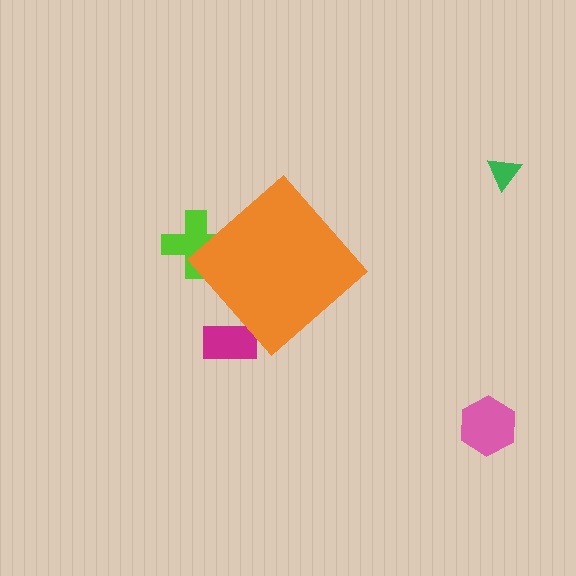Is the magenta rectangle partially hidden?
Yes, the magenta rectangle is partially hidden behind the orange diamond.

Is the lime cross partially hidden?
Yes, the lime cross is partially hidden behind the orange diamond.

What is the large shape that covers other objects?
An orange diamond.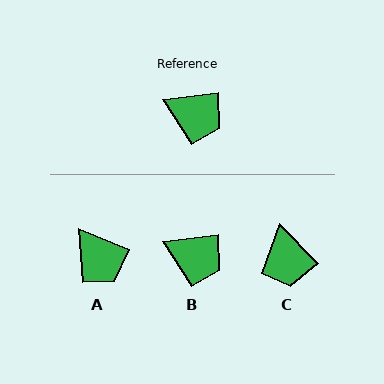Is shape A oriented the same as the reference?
No, it is off by about 28 degrees.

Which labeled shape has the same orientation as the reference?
B.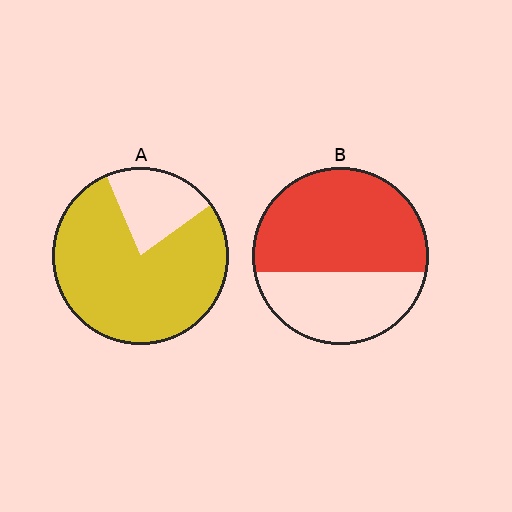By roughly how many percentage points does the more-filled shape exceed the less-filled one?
By roughly 15 percentage points (A over B).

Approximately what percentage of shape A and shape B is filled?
A is approximately 80% and B is approximately 60%.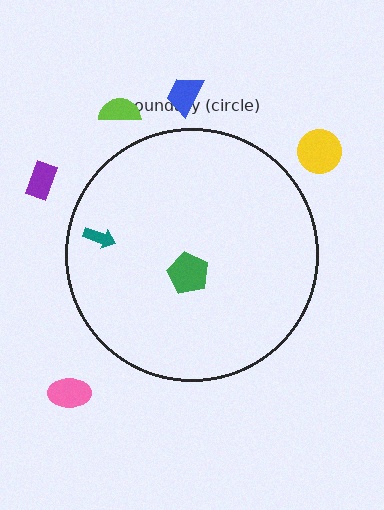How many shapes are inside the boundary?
2 inside, 5 outside.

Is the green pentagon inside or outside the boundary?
Inside.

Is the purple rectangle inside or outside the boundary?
Outside.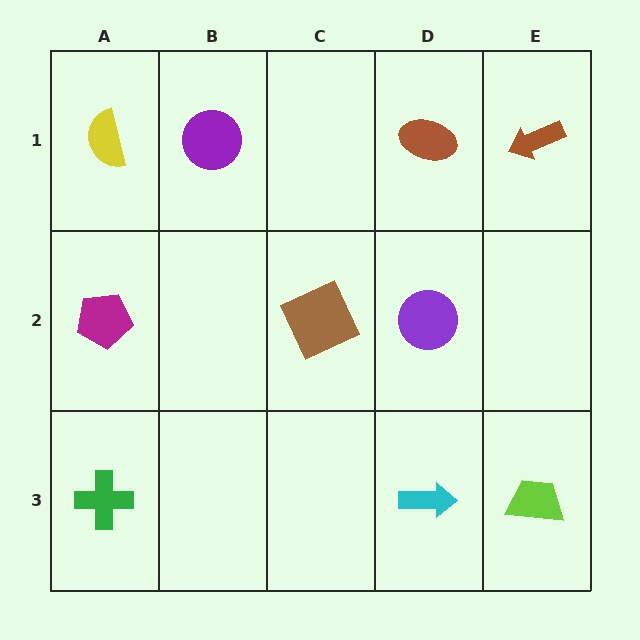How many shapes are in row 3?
3 shapes.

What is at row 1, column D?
A brown ellipse.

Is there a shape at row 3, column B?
No, that cell is empty.